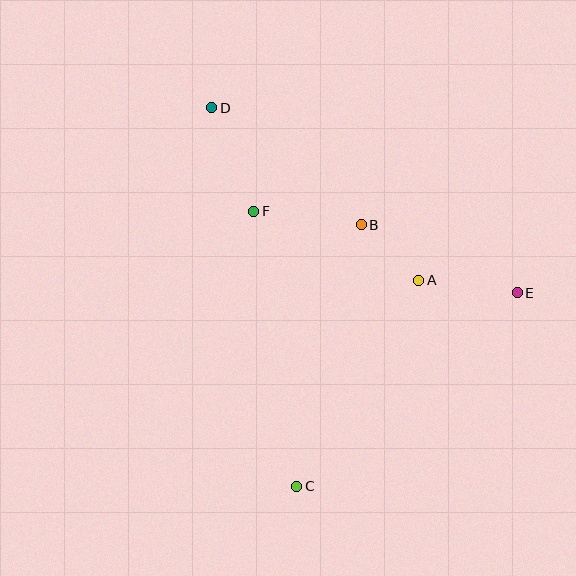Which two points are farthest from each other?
Points C and D are farthest from each other.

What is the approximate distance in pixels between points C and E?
The distance between C and E is approximately 293 pixels.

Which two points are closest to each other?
Points A and B are closest to each other.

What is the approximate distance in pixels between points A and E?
The distance between A and E is approximately 99 pixels.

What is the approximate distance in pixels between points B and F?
The distance between B and F is approximately 109 pixels.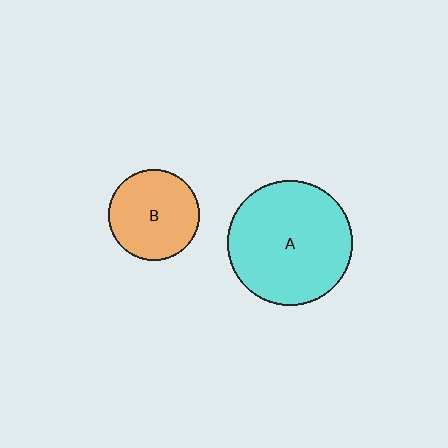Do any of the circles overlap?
No, none of the circles overlap.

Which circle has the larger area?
Circle A (cyan).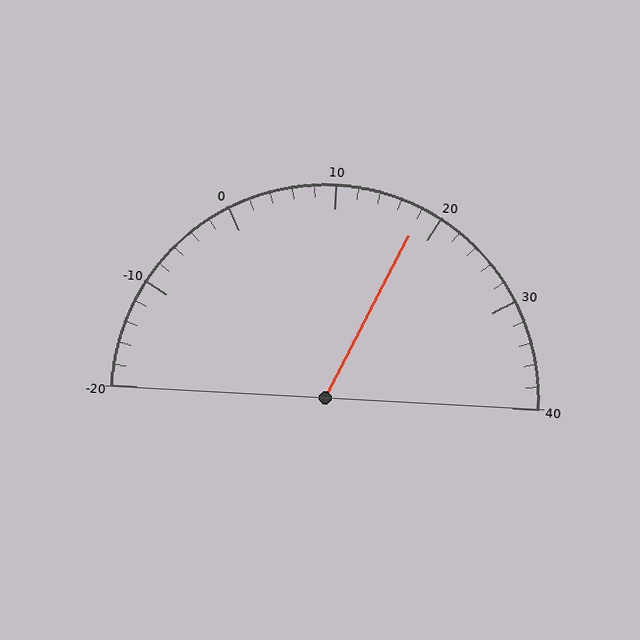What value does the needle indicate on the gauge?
The needle indicates approximately 18.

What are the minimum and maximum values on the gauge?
The gauge ranges from -20 to 40.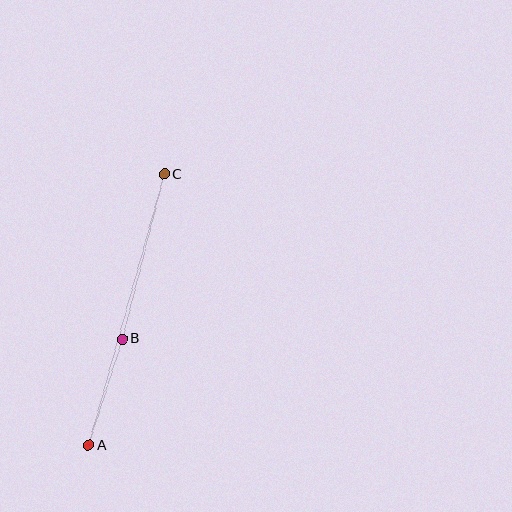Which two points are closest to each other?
Points A and B are closest to each other.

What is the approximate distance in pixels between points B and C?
The distance between B and C is approximately 170 pixels.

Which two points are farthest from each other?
Points A and C are farthest from each other.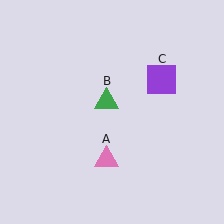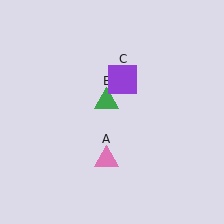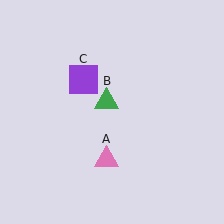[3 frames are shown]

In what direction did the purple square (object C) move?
The purple square (object C) moved left.